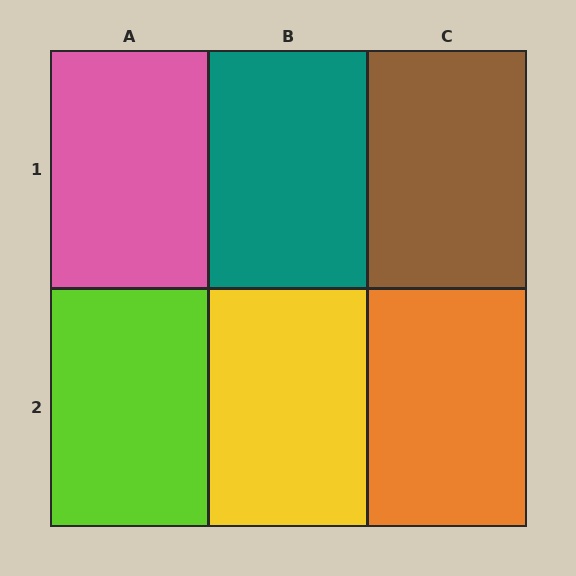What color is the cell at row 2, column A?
Lime.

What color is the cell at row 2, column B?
Yellow.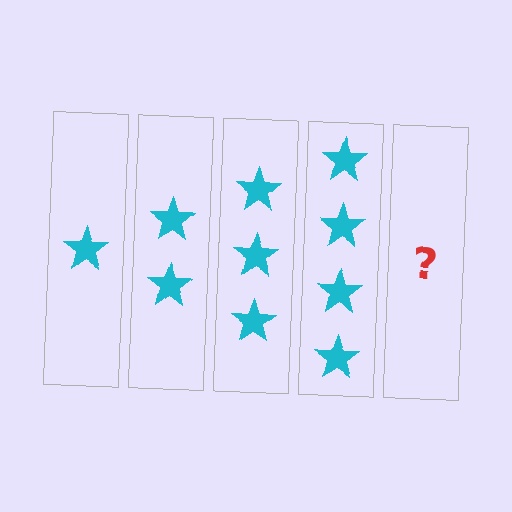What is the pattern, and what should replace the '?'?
The pattern is that each step adds one more star. The '?' should be 5 stars.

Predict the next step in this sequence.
The next step is 5 stars.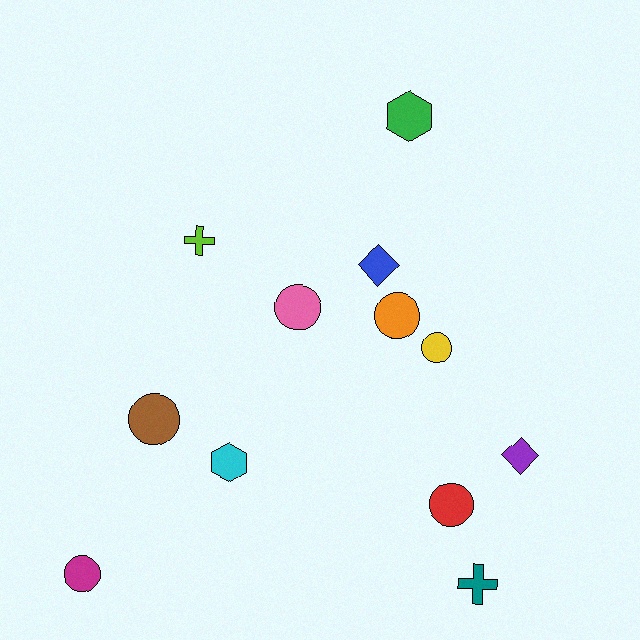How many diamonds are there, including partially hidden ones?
There are 2 diamonds.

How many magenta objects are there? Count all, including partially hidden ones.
There is 1 magenta object.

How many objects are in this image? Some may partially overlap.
There are 12 objects.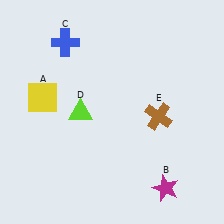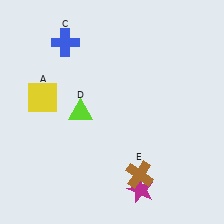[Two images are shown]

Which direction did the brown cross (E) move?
The brown cross (E) moved down.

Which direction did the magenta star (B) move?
The magenta star (B) moved left.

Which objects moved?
The objects that moved are: the magenta star (B), the brown cross (E).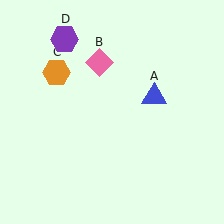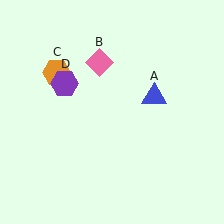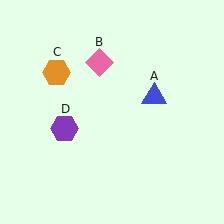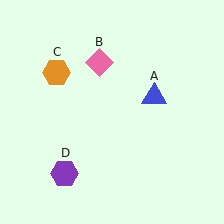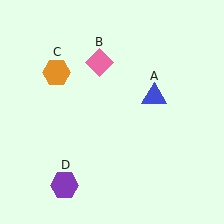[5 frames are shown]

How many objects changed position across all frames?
1 object changed position: purple hexagon (object D).